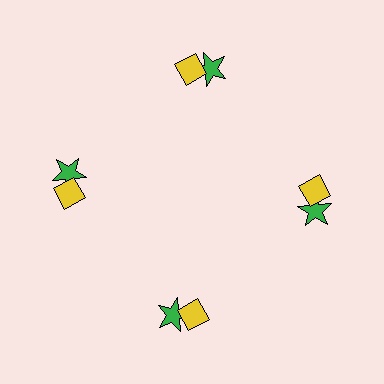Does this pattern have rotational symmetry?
Yes, this pattern has 4-fold rotational symmetry. It looks the same after rotating 90 degrees around the center.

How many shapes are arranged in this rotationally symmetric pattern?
There are 8 shapes, arranged in 4 groups of 2.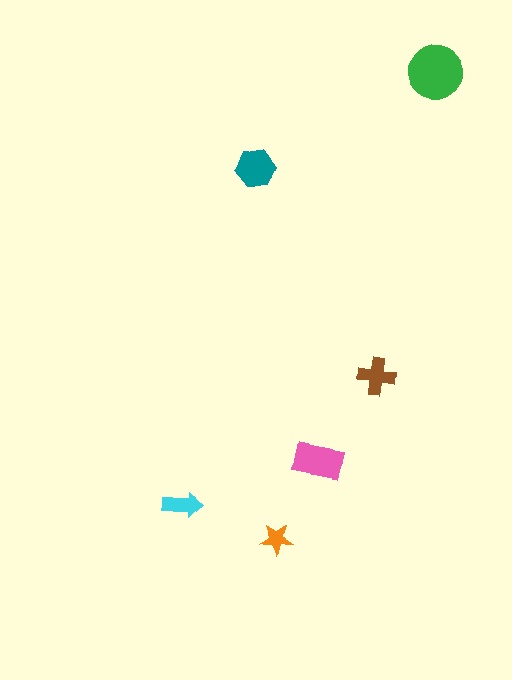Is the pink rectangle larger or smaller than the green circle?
Smaller.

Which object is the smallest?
The orange star.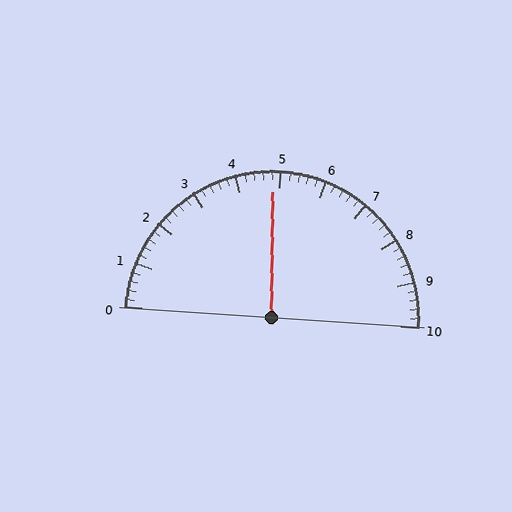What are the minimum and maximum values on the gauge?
The gauge ranges from 0 to 10.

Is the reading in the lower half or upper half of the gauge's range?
The reading is in the lower half of the range (0 to 10).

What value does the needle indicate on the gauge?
The needle indicates approximately 4.8.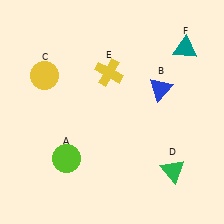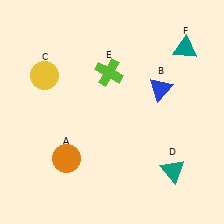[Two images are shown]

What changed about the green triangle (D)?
In Image 1, D is green. In Image 2, it changed to teal.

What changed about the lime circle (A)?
In Image 1, A is lime. In Image 2, it changed to orange.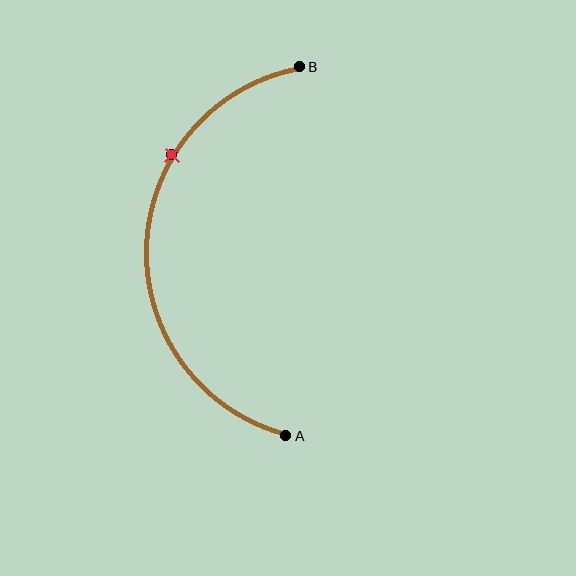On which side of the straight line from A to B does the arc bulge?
The arc bulges to the left of the straight line connecting A and B.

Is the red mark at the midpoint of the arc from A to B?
No. The red mark lies on the arc but is closer to endpoint B. The arc midpoint would be at the point on the curve equidistant along the arc from both A and B.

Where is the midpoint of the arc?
The arc midpoint is the point on the curve farthest from the straight line joining A and B. It sits to the left of that line.